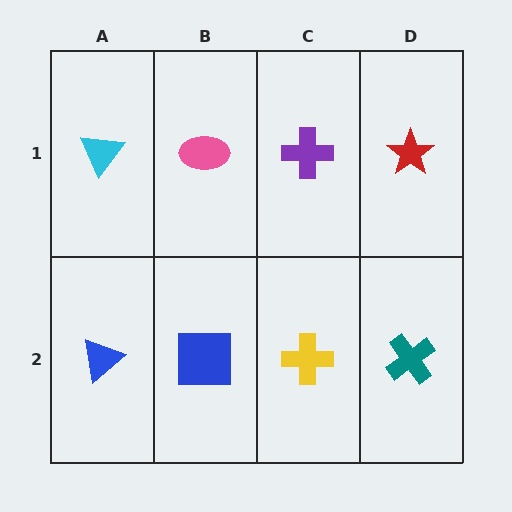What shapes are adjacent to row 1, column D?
A teal cross (row 2, column D), a purple cross (row 1, column C).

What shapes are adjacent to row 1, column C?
A yellow cross (row 2, column C), a pink ellipse (row 1, column B), a red star (row 1, column D).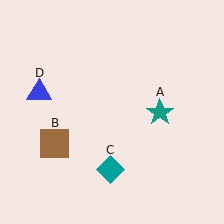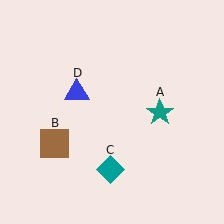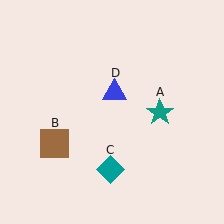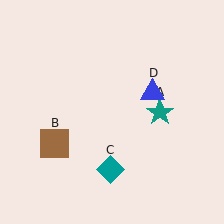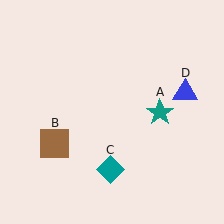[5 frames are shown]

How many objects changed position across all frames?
1 object changed position: blue triangle (object D).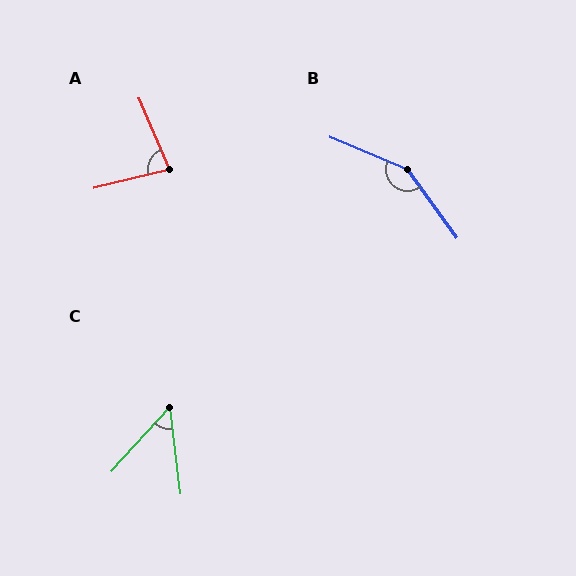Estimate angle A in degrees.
Approximately 80 degrees.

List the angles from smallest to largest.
C (49°), A (80°), B (149°).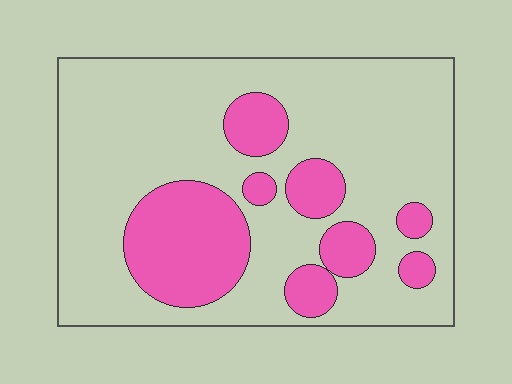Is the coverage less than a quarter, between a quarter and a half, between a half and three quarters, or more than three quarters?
Between a quarter and a half.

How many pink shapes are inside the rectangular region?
8.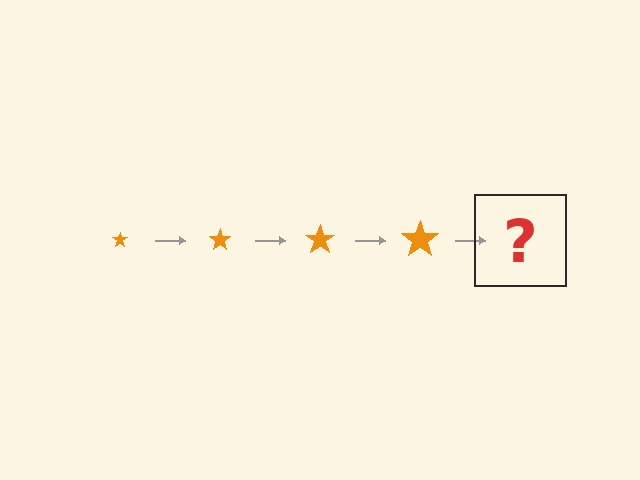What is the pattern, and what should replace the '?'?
The pattern is that the star gets progressively larger each step. The '?' should be an orange star, larger than the previous one.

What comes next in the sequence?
The next element should be an orange star, larger than the previous one.